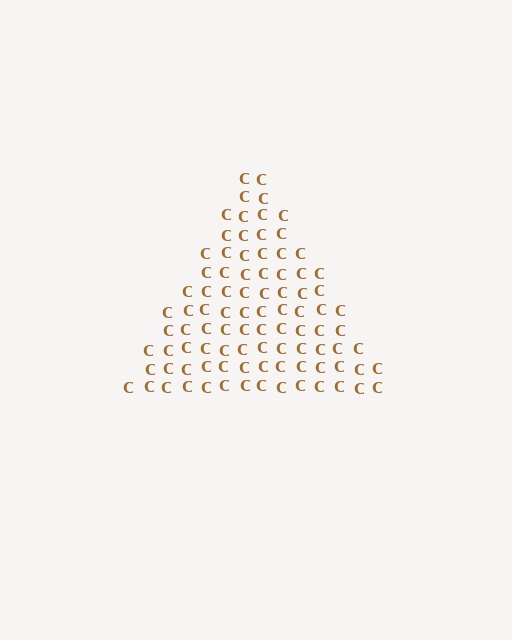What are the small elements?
The small elements are letter C's.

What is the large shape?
The large shape is a triangle.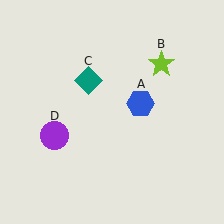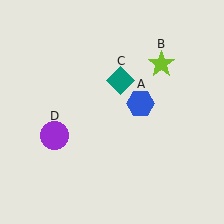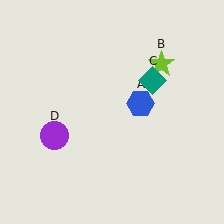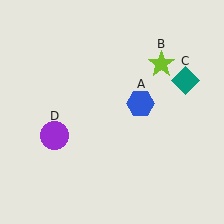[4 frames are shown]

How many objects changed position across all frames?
1 object changed position: teal diamond (object C).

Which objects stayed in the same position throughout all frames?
Blue hexagon (object A) and lime star (object B) and purple circle (object D) remained stationary.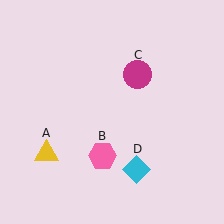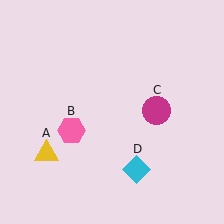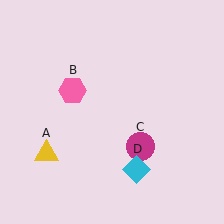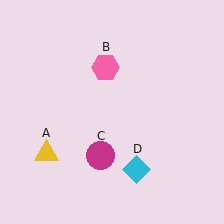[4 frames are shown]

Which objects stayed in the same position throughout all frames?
Yellow triangle (object A) and cyan diamond (object D) remained stationary.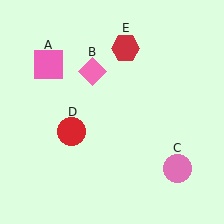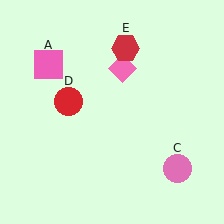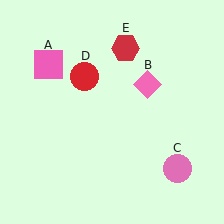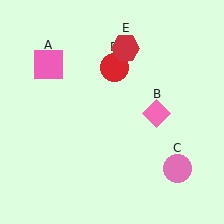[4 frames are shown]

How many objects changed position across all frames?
2 objects changed position: pink diamond (object B), red circle (object D).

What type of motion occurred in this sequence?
The pink diamond (object B), red circle (object D) rotated clockwise around the center of the scene.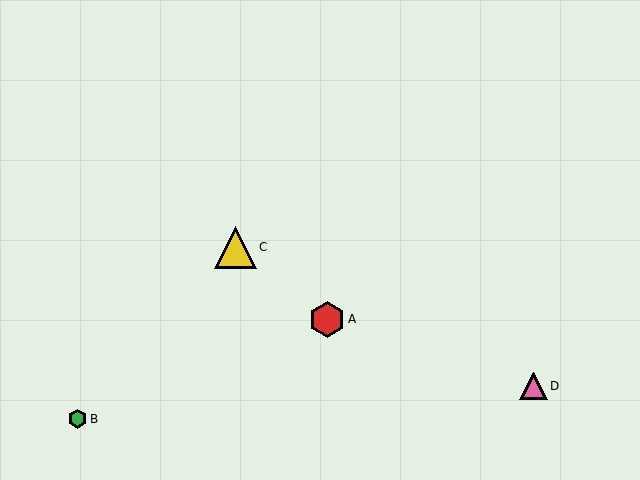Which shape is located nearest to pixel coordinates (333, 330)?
The red hexagon (labeled A) at (327, 319) is nearest to that location.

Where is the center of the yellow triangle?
The center of the yellow triangle is at (236, 247).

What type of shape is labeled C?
Shape C is a yellow triangle.